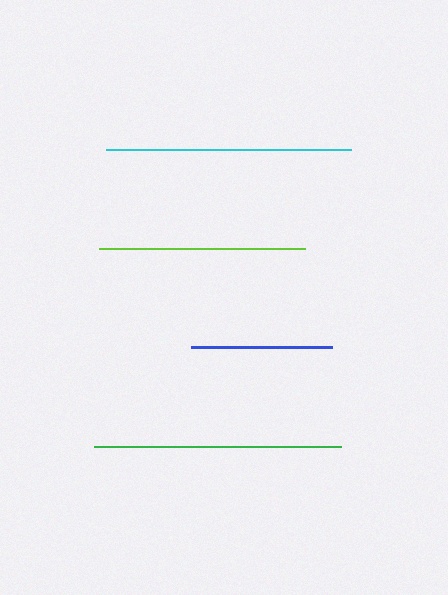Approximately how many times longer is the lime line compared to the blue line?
The lime line is approximately 1.5 times the length of the blue line.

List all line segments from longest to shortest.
From longest to shortest: green, cyan, lime, blue.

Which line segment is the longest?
The green line is the longest at approximately 247 pixels.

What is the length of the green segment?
The green segment is approximately 247 pixels long.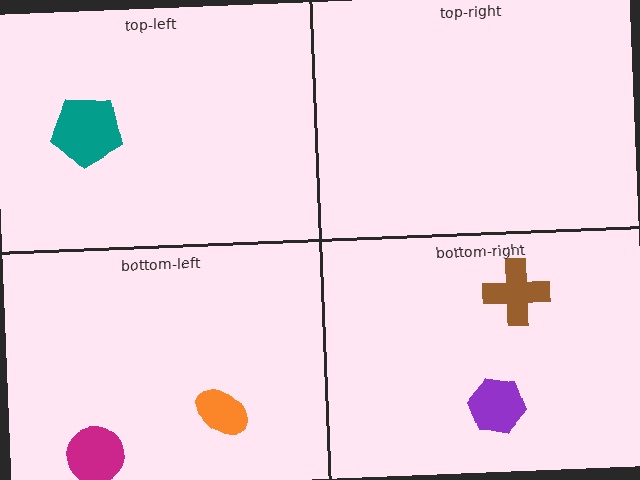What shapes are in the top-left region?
The teal pentagon.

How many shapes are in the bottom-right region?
2.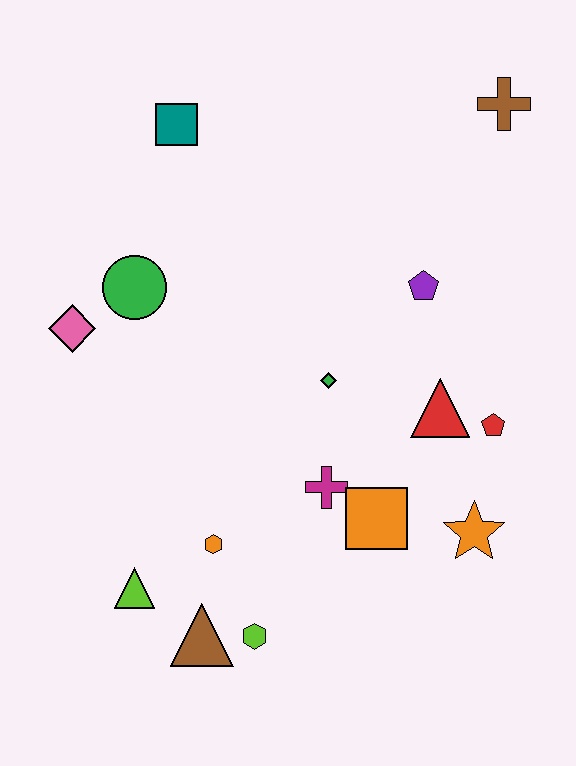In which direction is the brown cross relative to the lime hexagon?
The brown cross is above the lime hexagon.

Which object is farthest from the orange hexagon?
The brown cross is farthest from the orange hexagon.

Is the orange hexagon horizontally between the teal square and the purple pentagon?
Yes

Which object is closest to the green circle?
The pink diamond is closest to the green circle.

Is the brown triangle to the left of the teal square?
No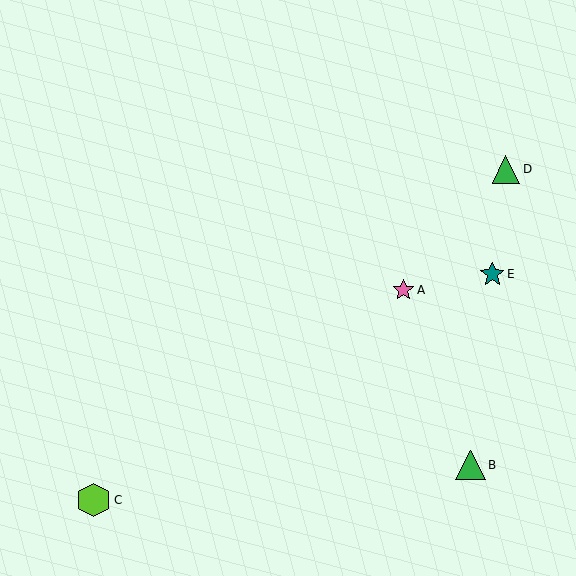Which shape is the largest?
The lime hexagon (labeled C) is the largest.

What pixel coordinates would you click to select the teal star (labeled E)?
Click at (492, 274) to select the teal star E.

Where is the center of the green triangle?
The center of the green triangle is at (506, 169).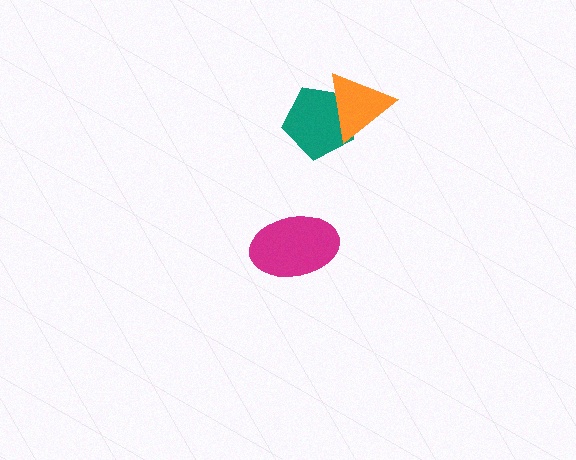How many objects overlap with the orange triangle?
1 object overlaps with the orange triangle.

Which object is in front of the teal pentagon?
The orange triangle is in front of the teal pentagon.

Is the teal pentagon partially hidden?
Yes, it is partially covered by another shape.